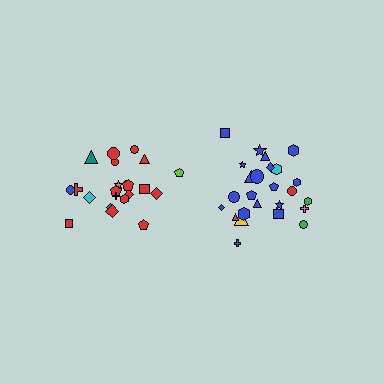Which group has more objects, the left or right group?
The right group.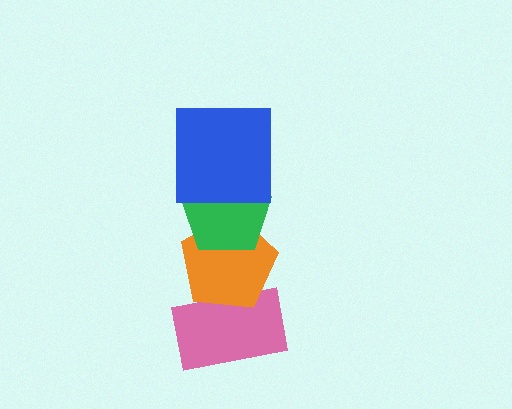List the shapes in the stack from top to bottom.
From top to bottom: the blue square, the green pentagon, the orange pentagon, the pink rectangle.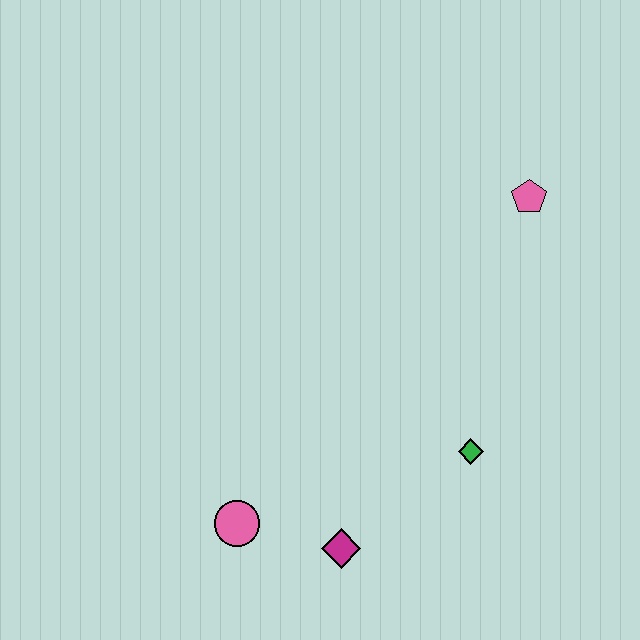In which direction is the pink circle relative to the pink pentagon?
The pink circle is below the pink pentagon.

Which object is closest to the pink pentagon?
The green diamond is closest to the pink pentagon.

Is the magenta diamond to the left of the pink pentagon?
Yes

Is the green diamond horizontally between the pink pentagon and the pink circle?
Yes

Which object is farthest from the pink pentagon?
The pink circle is farthest from the pink pentagon.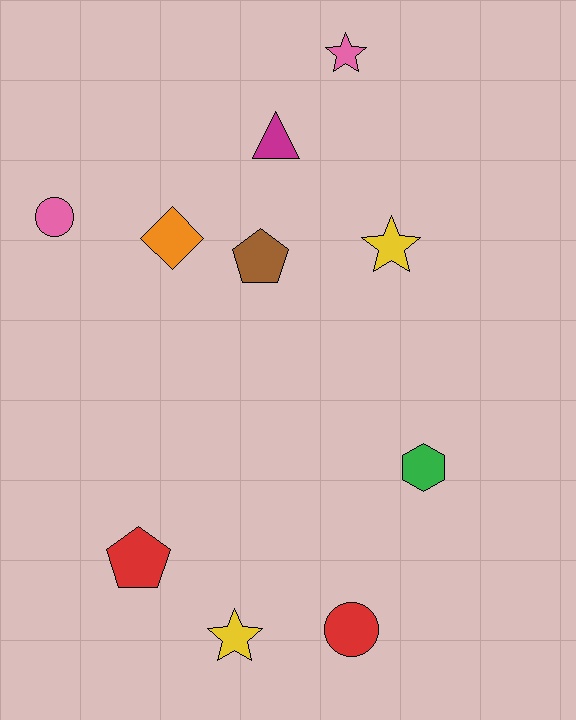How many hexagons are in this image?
There is 1 hexagon.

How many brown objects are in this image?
There is 1 brown object.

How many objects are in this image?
There are 10 objects.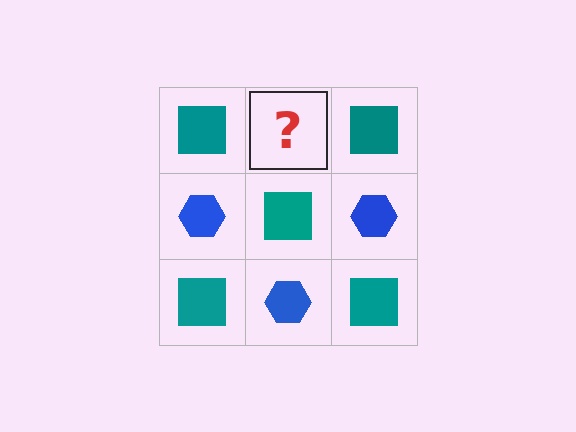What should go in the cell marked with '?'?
The missing cell should contain a blue hexagon.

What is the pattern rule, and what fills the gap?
The rule is that it alternates teal square and blue hexagon in a checkerboard pattern. The gap should be filled with a blue hexagon.